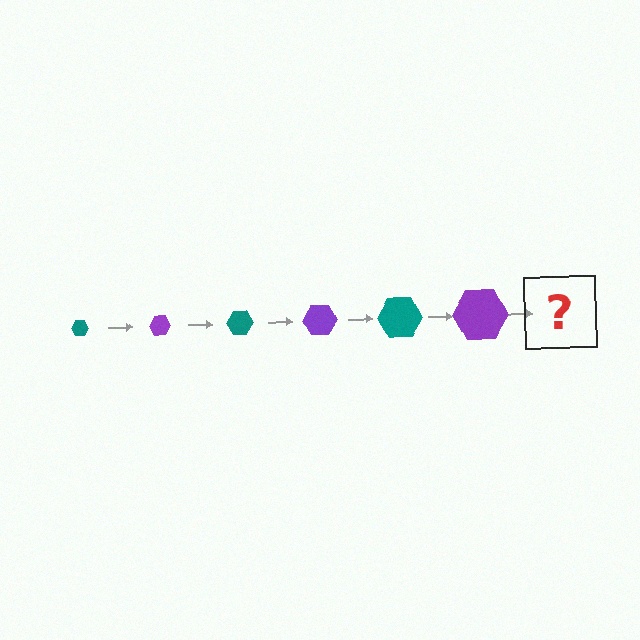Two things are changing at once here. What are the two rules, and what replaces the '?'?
The two rules are that the hexagon grows larger each step and the color cycles through teal and purple. The '?' should be a teal hexagon, larger than the previous one.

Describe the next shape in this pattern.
It should be a teal hexagon, larger than the previous one.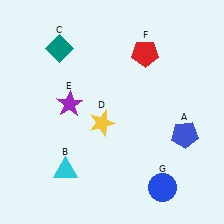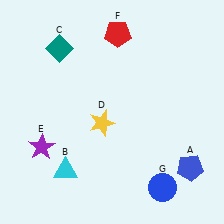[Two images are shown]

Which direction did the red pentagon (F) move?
The red pentagon (F) moved left.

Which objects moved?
The objects that moved are: the blue pentagon (A), the purple star (E), the red pentagon (F).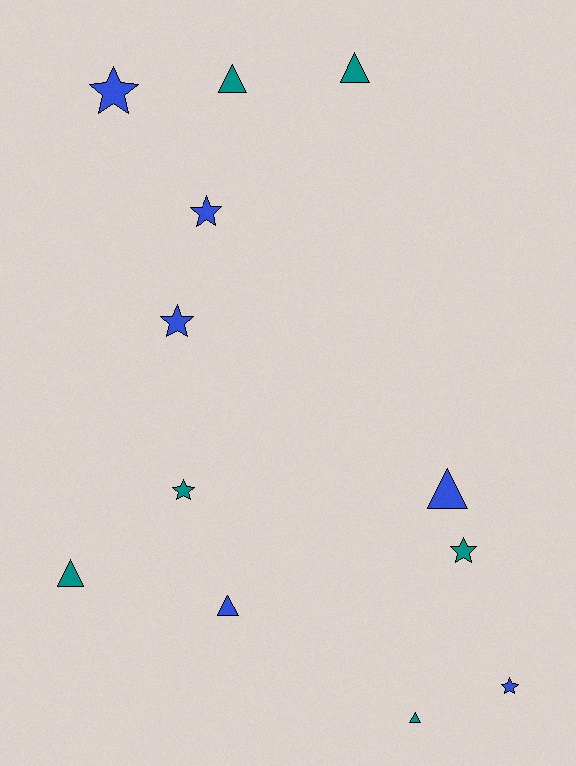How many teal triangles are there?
There are 4 teal triangles.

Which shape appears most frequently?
Triangle, with 6 objects.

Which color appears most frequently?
Teal, with 6 objects.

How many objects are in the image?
There are 12 objects.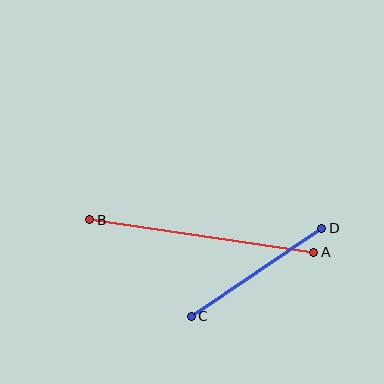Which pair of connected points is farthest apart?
Points A and B are farthest apart.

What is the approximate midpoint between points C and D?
The midpoint is at approximately (257, 272) pixels.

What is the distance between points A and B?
The distance is approximately 226 pixels.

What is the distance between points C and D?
The distance is approximately 158 pixels.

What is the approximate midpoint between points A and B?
The midpoint is at approximately (202, 236) pixels.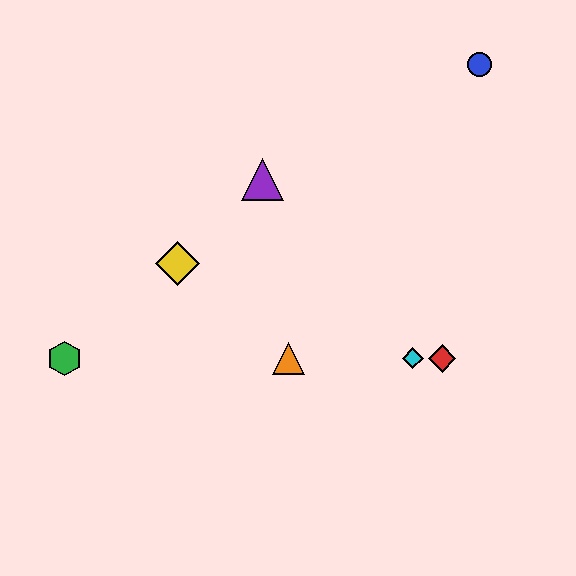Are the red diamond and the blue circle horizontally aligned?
No, the red diamond is at y≈358 and the blue circle is at y≈65.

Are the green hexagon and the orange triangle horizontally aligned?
Yes, both are at y≈358.